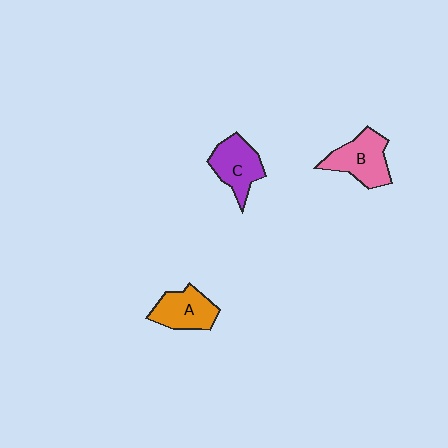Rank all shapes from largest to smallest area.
From largest to smallest: B (pink), C (purple), A (orange).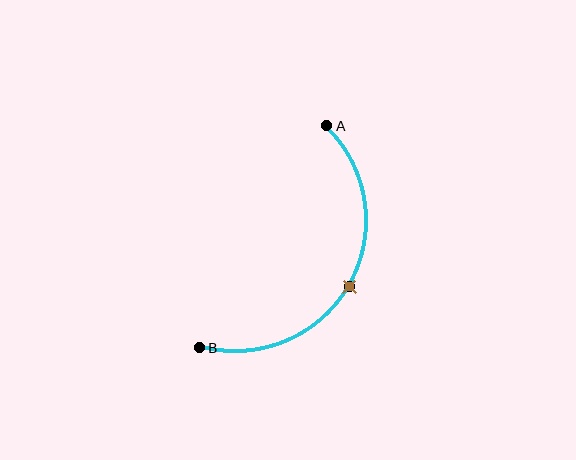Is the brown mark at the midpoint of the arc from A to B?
Yes. The brown mark lies on the arc at equal arc-length from both A and B — it is the arc midpoint.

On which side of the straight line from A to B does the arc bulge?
The arc bulges to the right of the straight line connecting A and B.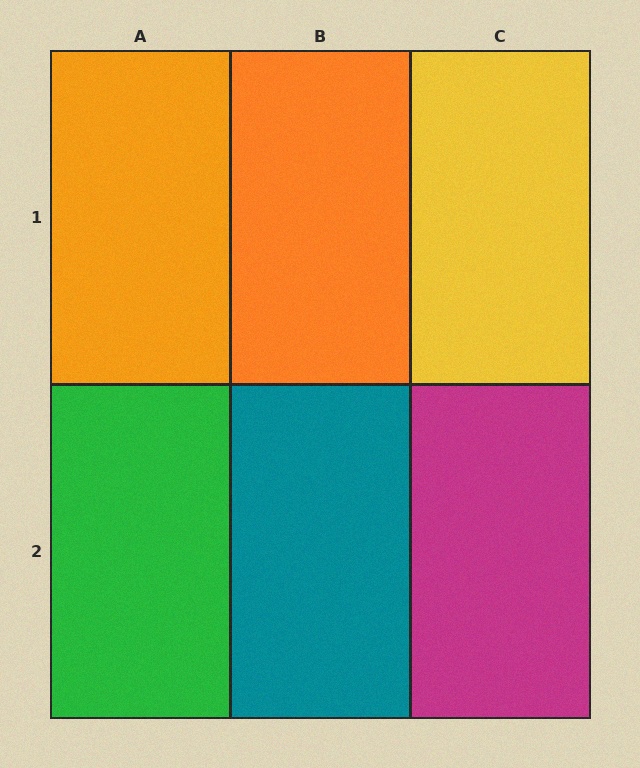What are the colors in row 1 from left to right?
Orange, orange, yellow.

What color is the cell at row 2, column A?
Green.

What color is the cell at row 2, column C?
Magenta.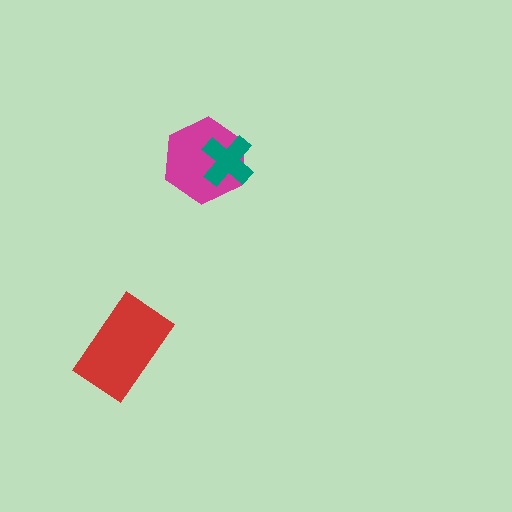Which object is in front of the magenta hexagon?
The teal cross is in front of the magenta hexagon.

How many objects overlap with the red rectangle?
0 objects overlap with the red rectangle.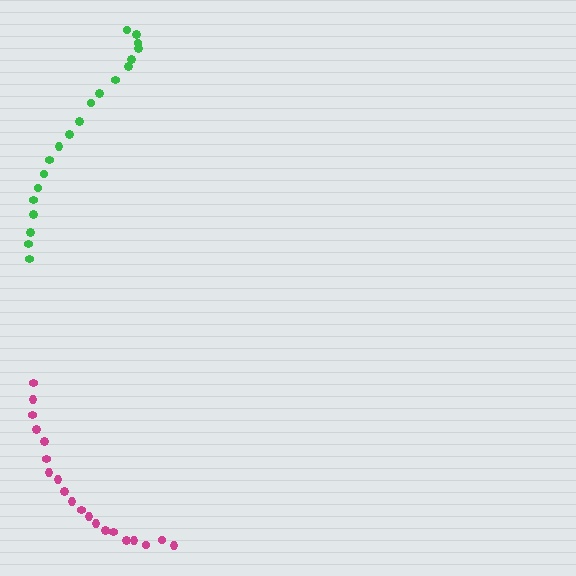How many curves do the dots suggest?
There are 2 distinct paths.